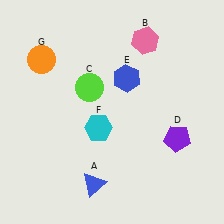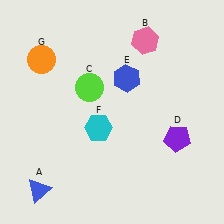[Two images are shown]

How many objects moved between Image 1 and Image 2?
1 object moved between the two images.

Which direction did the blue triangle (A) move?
The blue triangle (A) moved left.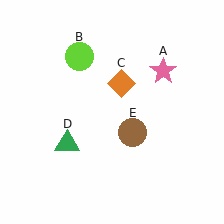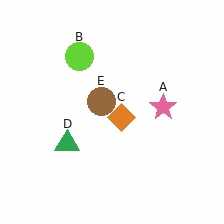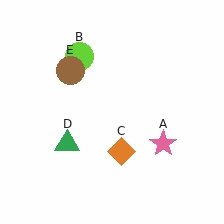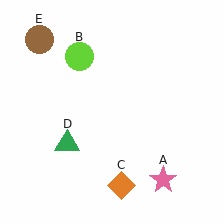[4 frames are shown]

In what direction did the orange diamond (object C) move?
The orange diamond (object C) moved down.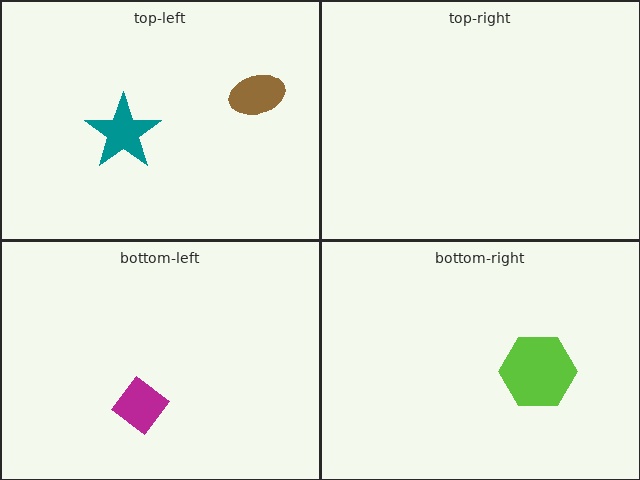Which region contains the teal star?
The top-left region.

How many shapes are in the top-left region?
2.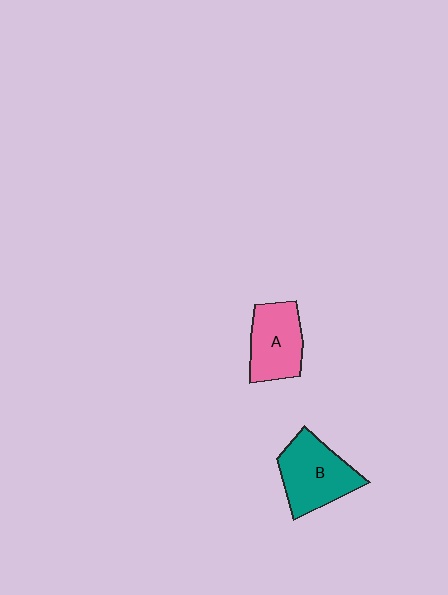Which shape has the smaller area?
Shape A (pink).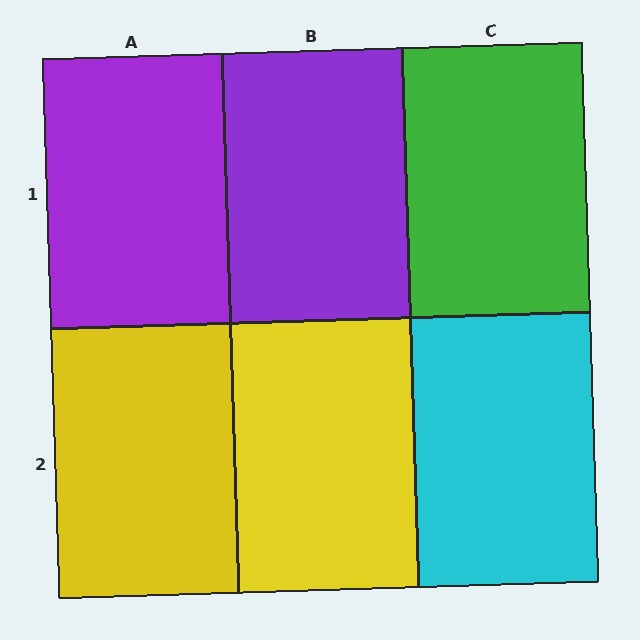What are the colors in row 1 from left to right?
Purple, purple, green.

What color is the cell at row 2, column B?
Yellow.